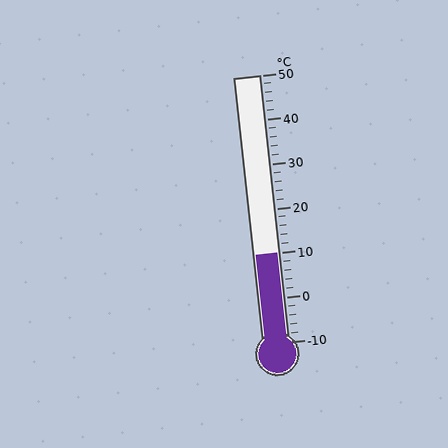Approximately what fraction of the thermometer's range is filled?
The thermometer is filled to approximately 35% of its range.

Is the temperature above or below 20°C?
The temperature is below 20°C.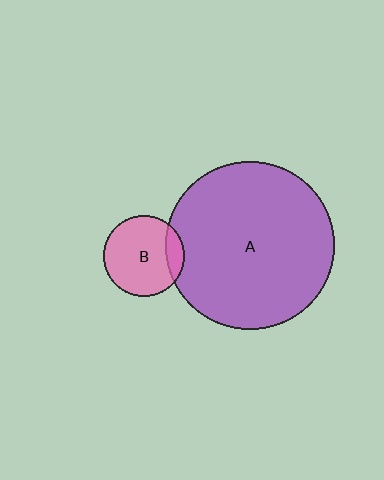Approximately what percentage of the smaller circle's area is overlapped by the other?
Approximately 15%.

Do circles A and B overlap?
Yes.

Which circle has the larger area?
Circle A (purple).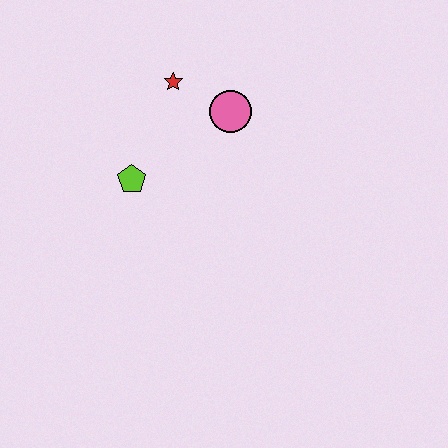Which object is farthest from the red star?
The lime pentagon is farthest from the red star.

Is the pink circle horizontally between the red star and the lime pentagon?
No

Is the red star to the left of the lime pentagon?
No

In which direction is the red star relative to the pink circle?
The red star is to the left of the pink circle.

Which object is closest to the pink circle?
The red star is closest to the pink circle.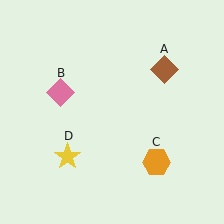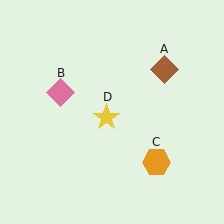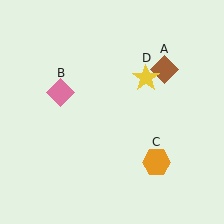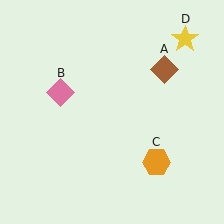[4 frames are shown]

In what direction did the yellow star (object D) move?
The yellow star (object D) moved up and to the right.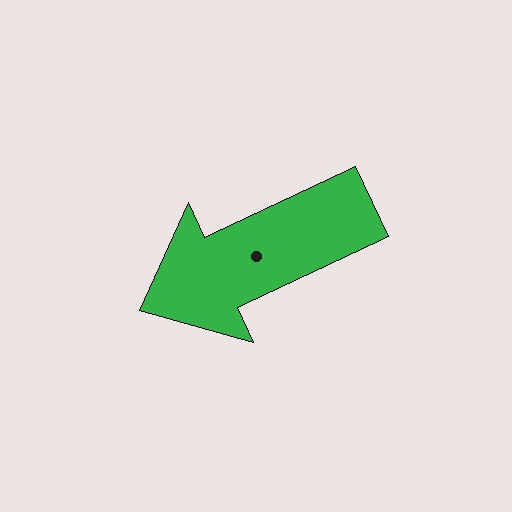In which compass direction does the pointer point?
Southwest.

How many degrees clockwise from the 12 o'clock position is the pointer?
Approximately 245 degrees.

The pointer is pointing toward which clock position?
Roughly 8 o'clock.